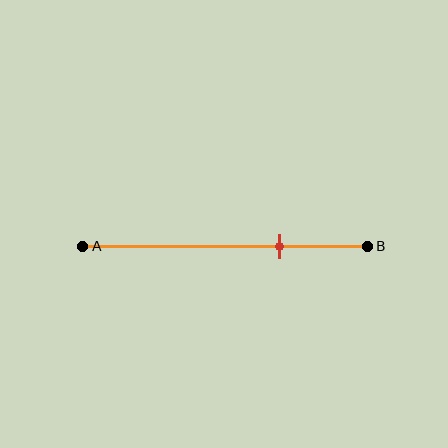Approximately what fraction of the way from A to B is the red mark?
The red mark is approximately 70% of the way from A to B.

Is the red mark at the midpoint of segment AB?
No, the mark is at about 70% from A, not at the 50% midpoint.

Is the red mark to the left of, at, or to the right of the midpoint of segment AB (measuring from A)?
The red mark is to the right of the midpoint of segment AB.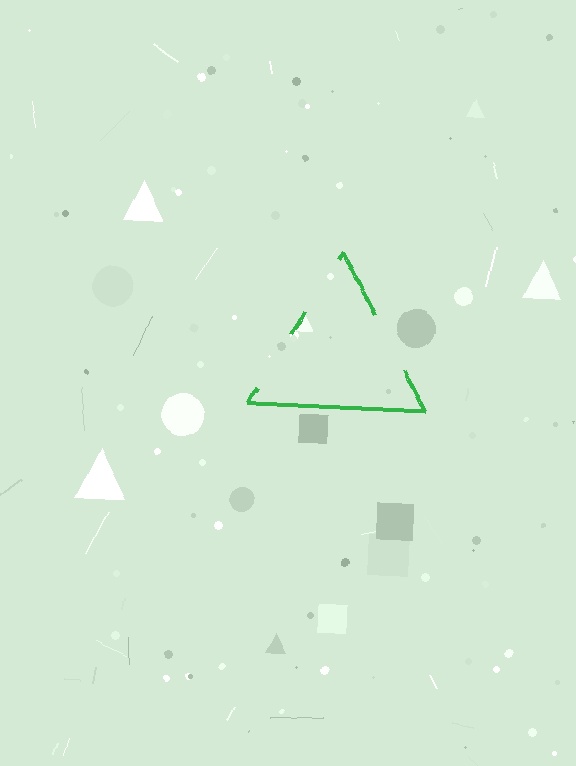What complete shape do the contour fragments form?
The contour fragments form a triangle.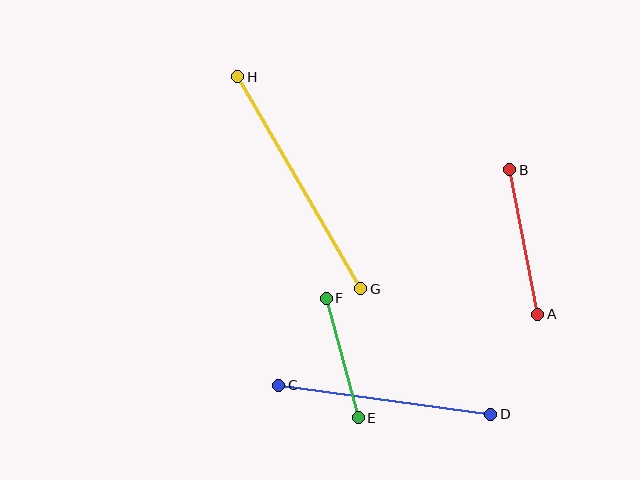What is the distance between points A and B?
The distance is approximately 147 pixels.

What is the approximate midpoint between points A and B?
The midpoint is at approximately (524, 242) pixels.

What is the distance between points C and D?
The distance is approximately 214 pixels.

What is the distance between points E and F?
The distance is approximately 124 pixels.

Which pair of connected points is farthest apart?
Points G and H are farthest apart.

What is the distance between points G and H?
The distance is approximately 245 pixels.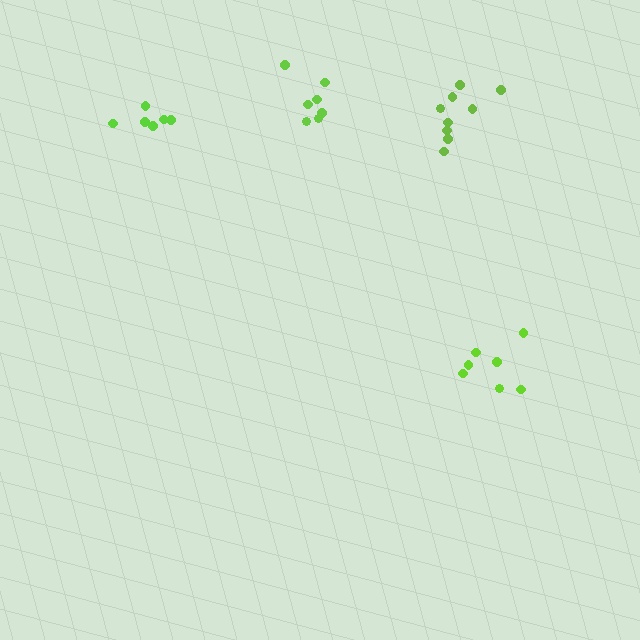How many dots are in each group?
Group 1: 7 dots, Group 2: 9 dots, Group 3: 6 dots, Group 4: 7 dots (29 total).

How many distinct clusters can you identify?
There are 4 distinct clusters.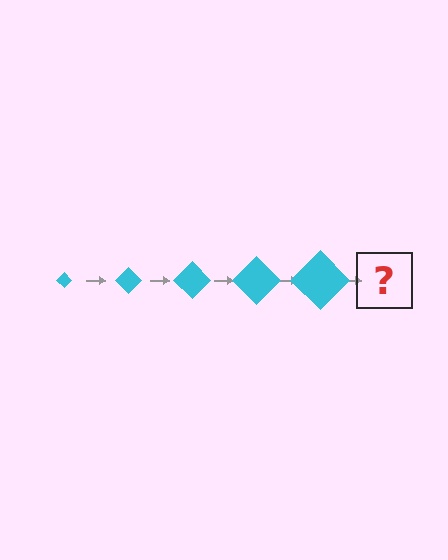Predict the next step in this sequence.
The next step is a cyan diamond, larger than the previous one.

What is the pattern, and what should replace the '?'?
The pattern is that the diamond gets progressively larger each step. The '?' should be a cyan diamond, larger than the previous one.